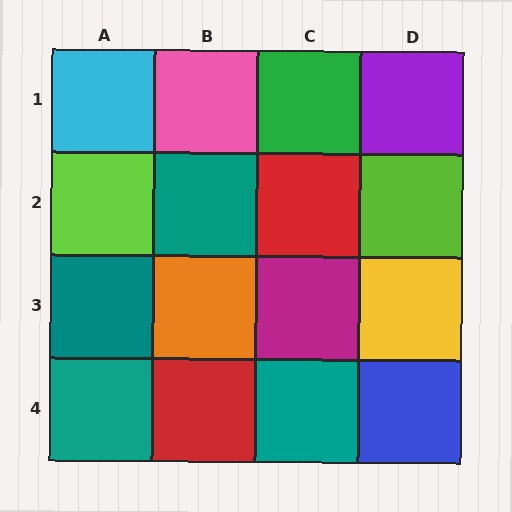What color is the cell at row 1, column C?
Green.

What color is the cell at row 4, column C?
Teal.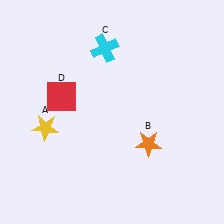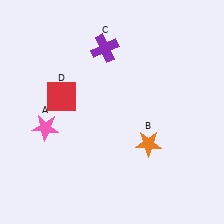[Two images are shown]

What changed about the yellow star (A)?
In Image 1, A is yellow. In Image 2, it changed to pink.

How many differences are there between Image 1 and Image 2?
There are 2 differences between the two images.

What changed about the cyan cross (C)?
In Image 1, C is cyan. In Image 2, it changed to purple.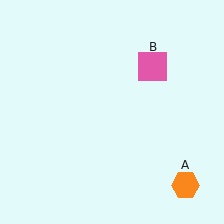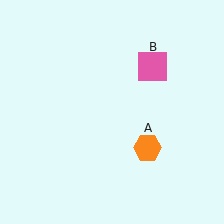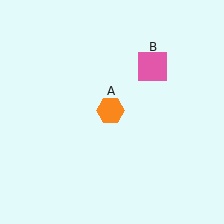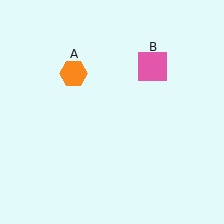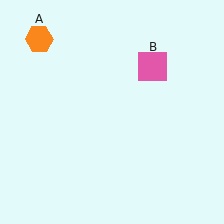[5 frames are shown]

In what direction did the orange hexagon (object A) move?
The orange hexagon (object A) moved up and to the left.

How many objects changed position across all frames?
1 object changed position: orange hexagon (object A).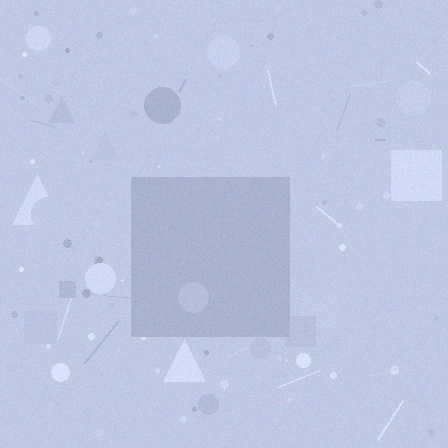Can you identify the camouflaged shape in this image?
The camouflaged shape is a square.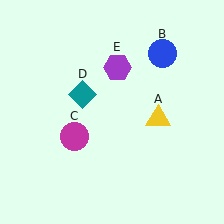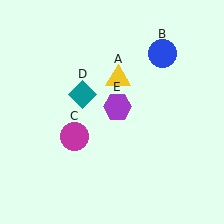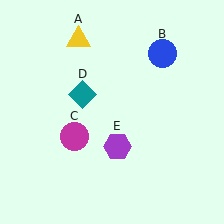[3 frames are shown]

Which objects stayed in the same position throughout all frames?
Blue circle (object B) and magenta circle (object C) and teal diamond (object D) remained stationary.